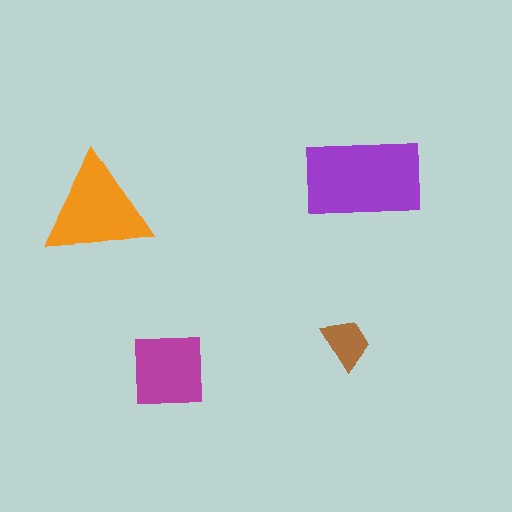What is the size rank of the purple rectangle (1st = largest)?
1st.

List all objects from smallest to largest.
The brown trapezoid, the magenta square, the orange triangle, the purple rectangle.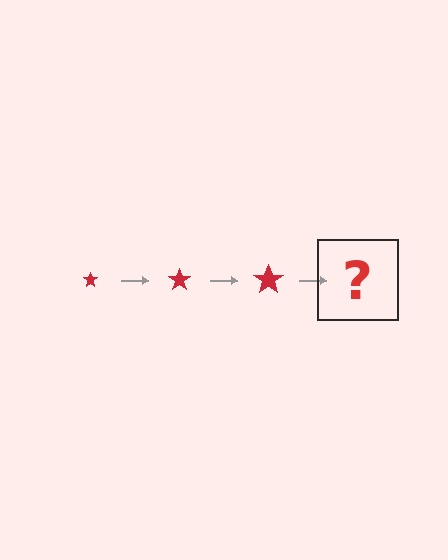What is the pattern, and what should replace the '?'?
The pattern is that the star gets progressively larger each step. The '?' should be a red star, larger than the previous one.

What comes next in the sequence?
The next element should be a red star, larger than the previous one.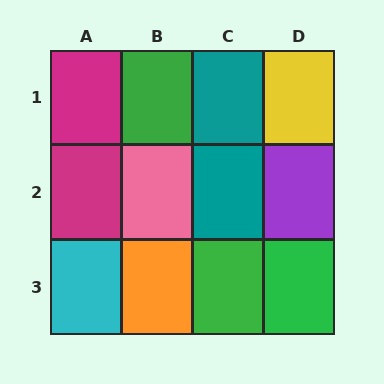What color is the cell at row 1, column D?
Yellow.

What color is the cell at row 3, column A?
Cyan.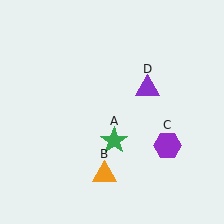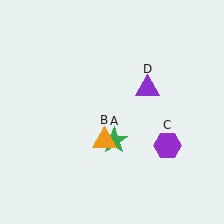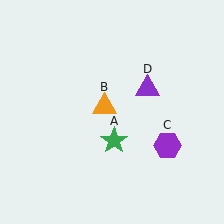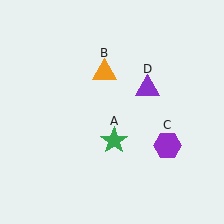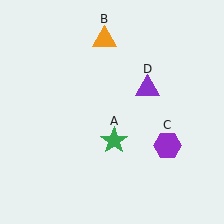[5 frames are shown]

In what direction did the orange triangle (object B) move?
The orange triangle (object B) moved up.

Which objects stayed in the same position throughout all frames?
Green star (object A) and purple hexagon (object C) and purple triangle (object D) remained stationary.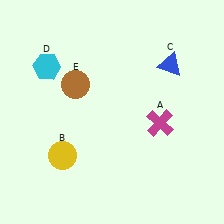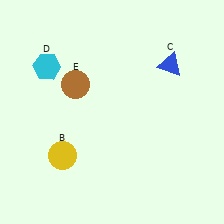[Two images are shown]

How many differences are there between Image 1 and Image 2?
There is 1 difference between the two images.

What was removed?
The magenta cross (A) was removed in Image 2.